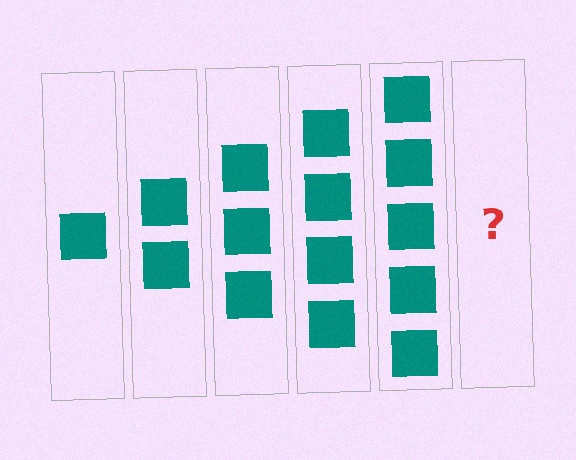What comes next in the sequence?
The next element should be 6 squares.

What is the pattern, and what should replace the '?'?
The pattern is that each step adds one more square. The '?' should be 6 squares.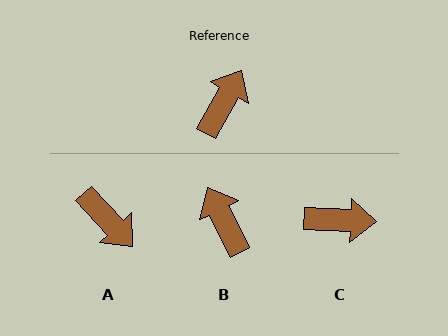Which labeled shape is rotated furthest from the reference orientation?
A, about 108 degrees away.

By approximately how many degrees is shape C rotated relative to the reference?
Approximately 64 degrees clockwise.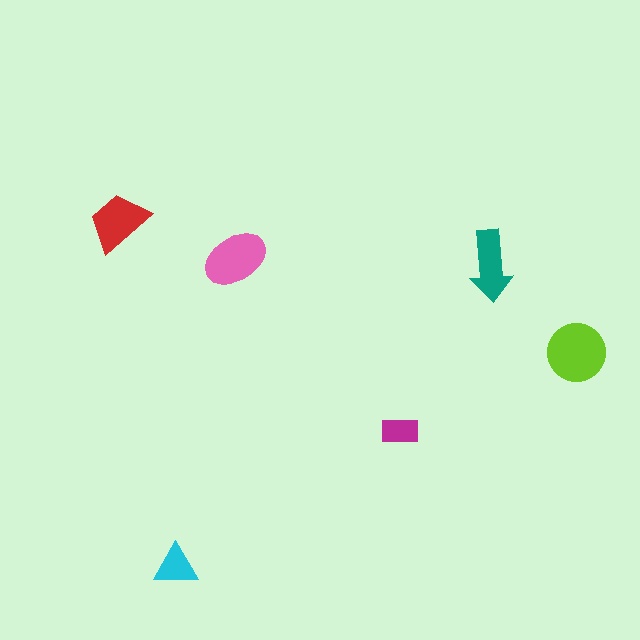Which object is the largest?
The lime circle.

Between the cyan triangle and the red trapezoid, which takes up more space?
The red trapezoid.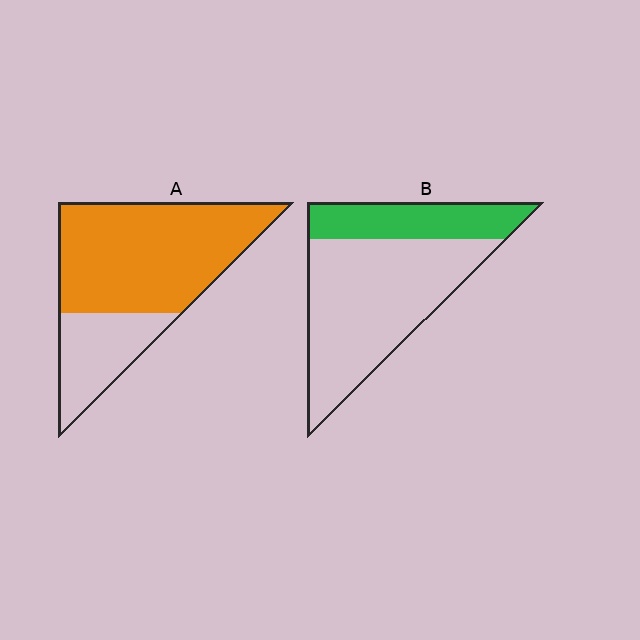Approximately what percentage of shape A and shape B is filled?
A is approximately 70% and B is approximately 30%.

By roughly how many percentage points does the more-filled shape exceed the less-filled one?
By roughly 45 percentage points (A over B).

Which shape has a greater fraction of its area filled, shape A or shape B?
Shape A.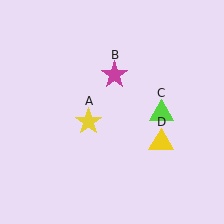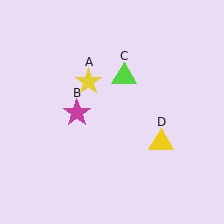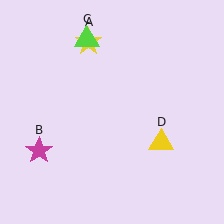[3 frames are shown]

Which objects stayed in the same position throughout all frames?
Yellow triangle (object D) remained stationary.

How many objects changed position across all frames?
3 objects changed position: yellow star (object A), magenta star (object B), lime triangle (object C).